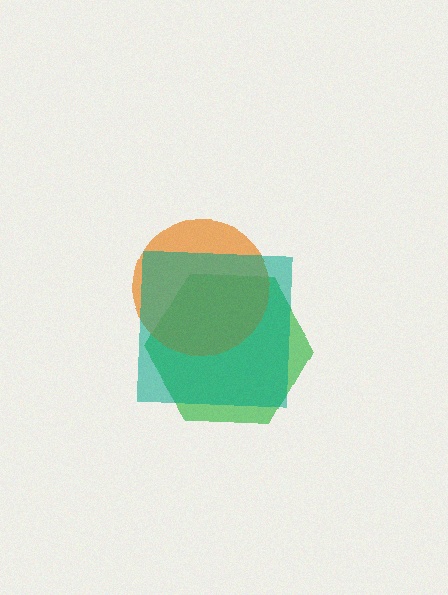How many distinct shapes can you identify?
There are 3 distinct shapes: a green hexagon, an orange circle, a teal square.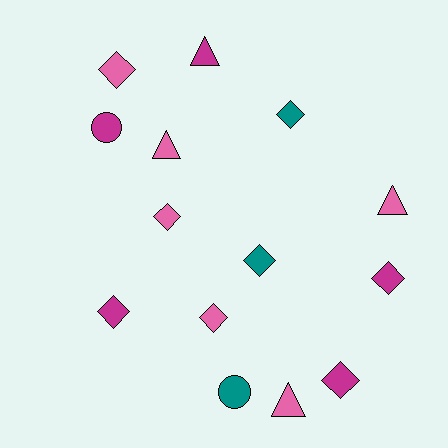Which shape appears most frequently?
Diamond, with 8 objects.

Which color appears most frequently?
Pink, with 6 objects.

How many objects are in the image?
There are 14 objects.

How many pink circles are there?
There are no pink circles.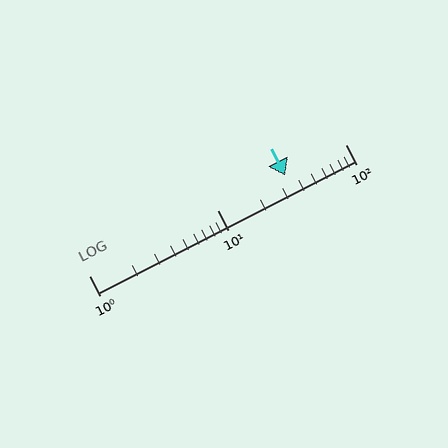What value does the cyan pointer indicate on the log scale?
The pointer indicates approximately 34.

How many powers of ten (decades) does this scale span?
The scale spans 2 decades, from 1 to 100.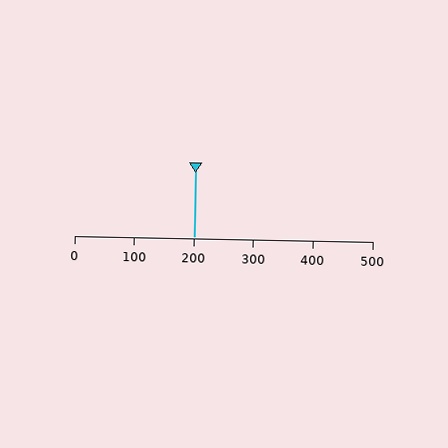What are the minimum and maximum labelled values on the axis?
The axis runs from 0 to 500.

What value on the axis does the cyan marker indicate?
The marker indicates approximately 200.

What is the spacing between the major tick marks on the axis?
The major ticks are spaced 100 apart.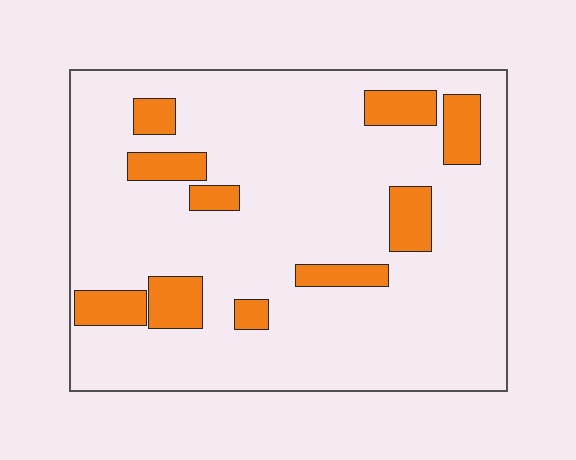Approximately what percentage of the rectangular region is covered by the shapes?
Approximately 15%.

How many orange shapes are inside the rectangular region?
10.